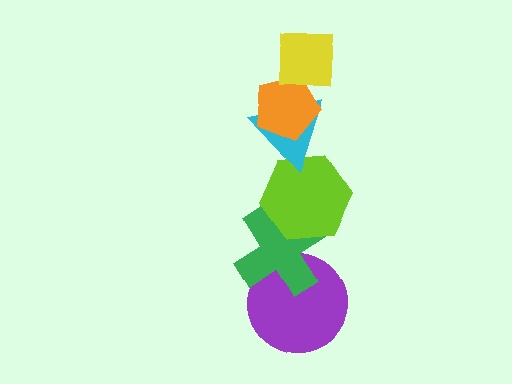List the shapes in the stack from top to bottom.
From top to bottom: the yellow square, the orange pentagon, the cyan triangle, the lime hexagon, the green cross, the purple circle.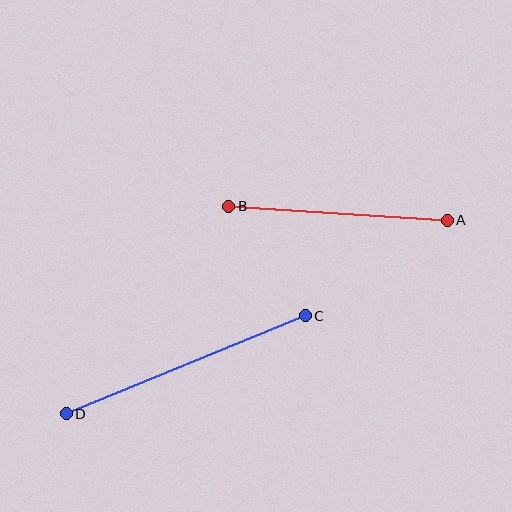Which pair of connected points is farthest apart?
Points C and D are farthest apart.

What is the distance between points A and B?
The distance is approximately 219 pixels.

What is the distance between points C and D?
The distance is approximately 258 pixels.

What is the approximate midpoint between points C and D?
The midpoint is at approximately (186, 365) pixels.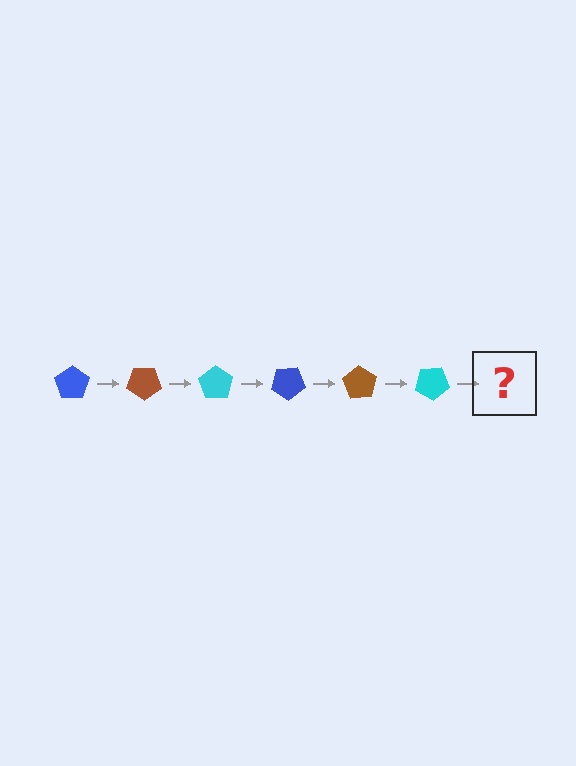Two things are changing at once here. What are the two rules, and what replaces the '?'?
The two rules are that it rotates 35 degrees each step and the color cycles through blue, brown, and cyan. The '?' should be a blue pentagon, rotated 210 degrees from the start.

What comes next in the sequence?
The next element should be a blue pentagon, rotated 210 degrees from the start.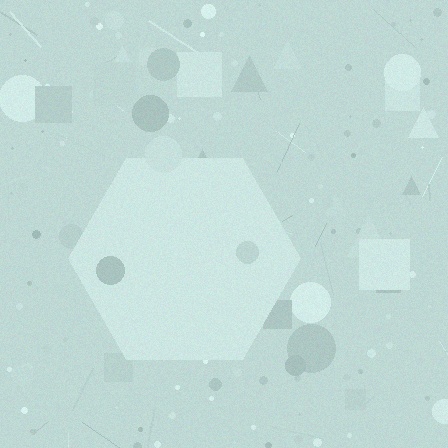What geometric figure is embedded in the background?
A hexagon is embedded in the background.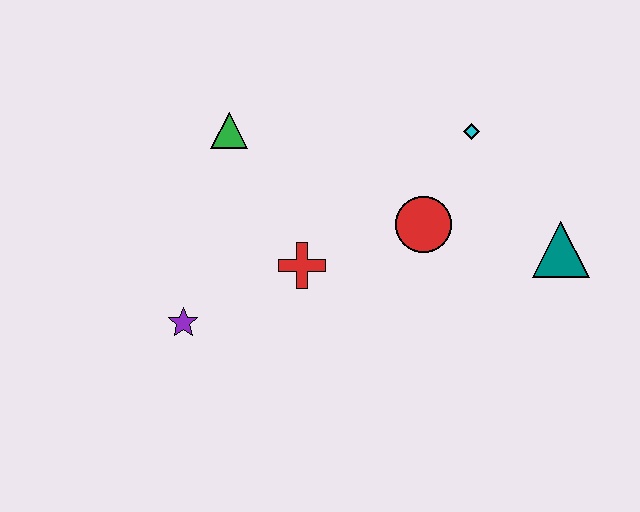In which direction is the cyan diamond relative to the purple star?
The cyan diamond is to the right of the purple star.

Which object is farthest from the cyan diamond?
The purple star is farthest from the cyan diamond.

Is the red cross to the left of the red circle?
Yes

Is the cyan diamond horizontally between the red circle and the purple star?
No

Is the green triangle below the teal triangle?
No